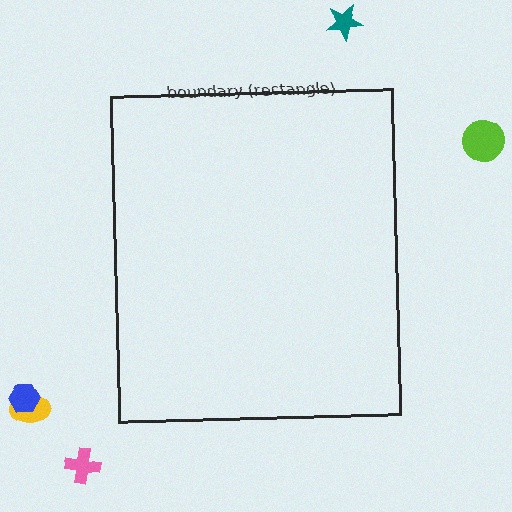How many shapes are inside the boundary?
0 inside, 5 outside.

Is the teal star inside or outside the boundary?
Outside.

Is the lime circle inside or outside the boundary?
Outside.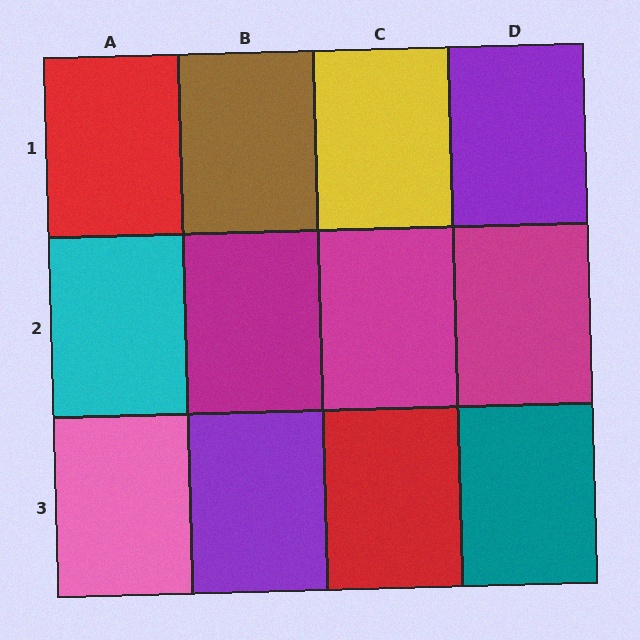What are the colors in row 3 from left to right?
Pink, purple, red, teal.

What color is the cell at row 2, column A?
Cyan.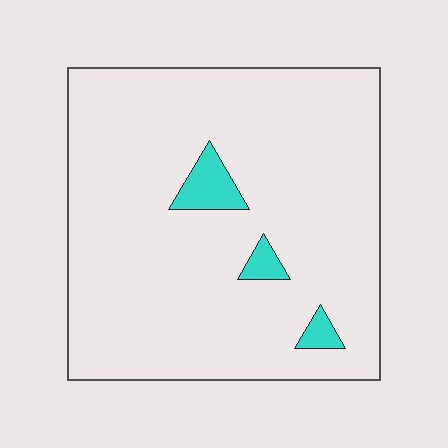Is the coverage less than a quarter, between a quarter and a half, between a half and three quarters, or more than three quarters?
Less than a quarter.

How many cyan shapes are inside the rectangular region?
3.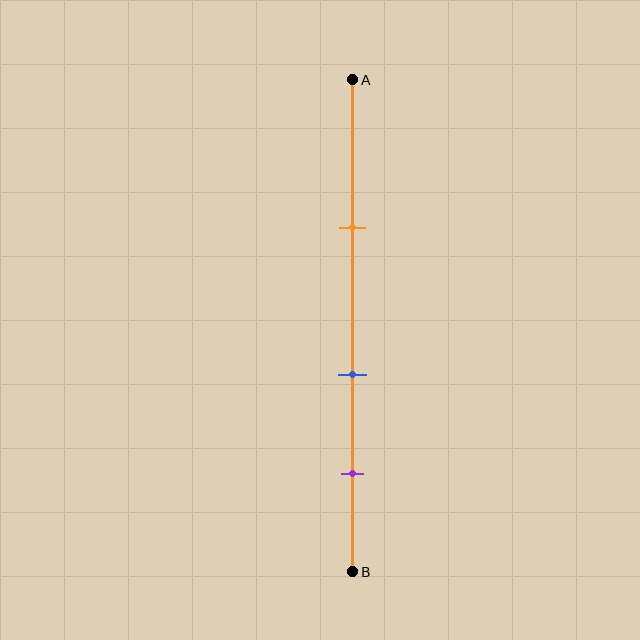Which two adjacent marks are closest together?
The blue and purple marks are the closest adjacent pair.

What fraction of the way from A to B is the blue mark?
The blue mark is approximately 60% (0.6) of the way from A to B.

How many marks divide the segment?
There are 3 marks dividing the segment.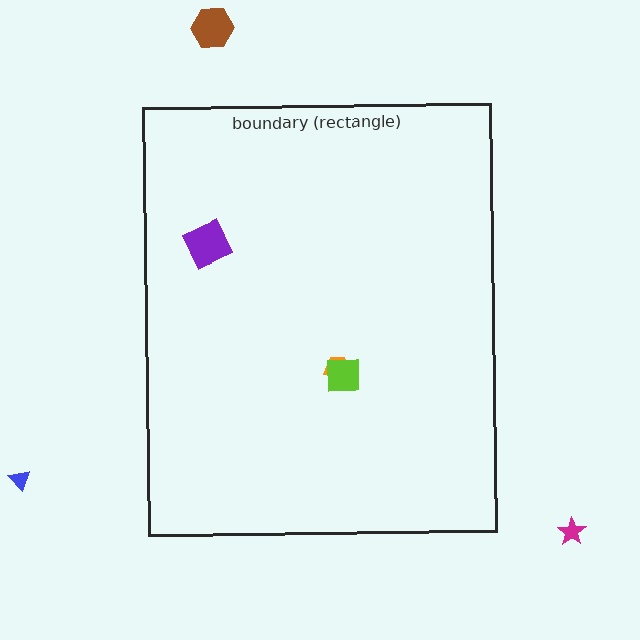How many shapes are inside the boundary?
3 inside, 3 outside.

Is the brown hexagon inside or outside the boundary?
Outside.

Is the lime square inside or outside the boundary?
Inside.